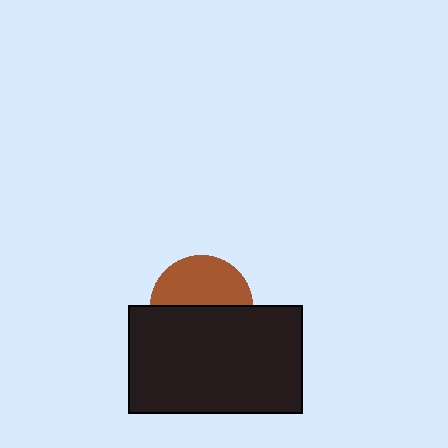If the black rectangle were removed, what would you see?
You would see the complete brown circle.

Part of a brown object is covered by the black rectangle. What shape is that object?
It is a circle.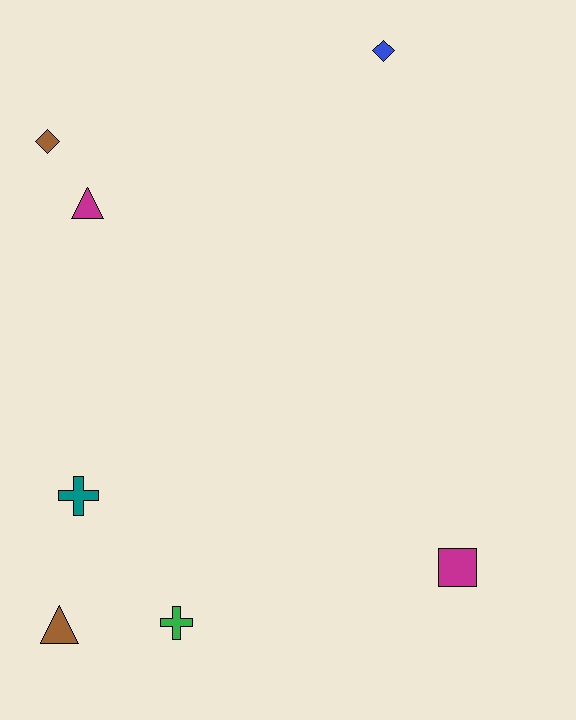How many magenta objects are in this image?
There are 2 magenta objects.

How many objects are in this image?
There are 7 objects.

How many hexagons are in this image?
There are no hexagons.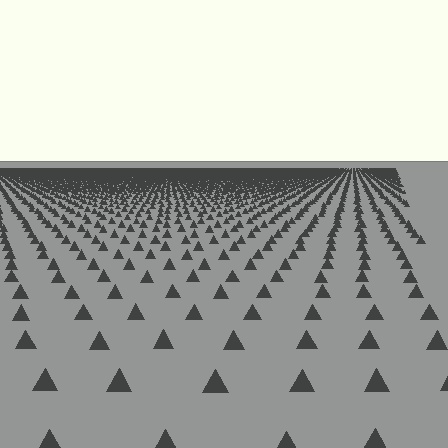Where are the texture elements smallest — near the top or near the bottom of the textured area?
Near the top.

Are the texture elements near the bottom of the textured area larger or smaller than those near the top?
Larger. Near the bottom, elements are closer to the viewer and appear at a bigger on-screen size.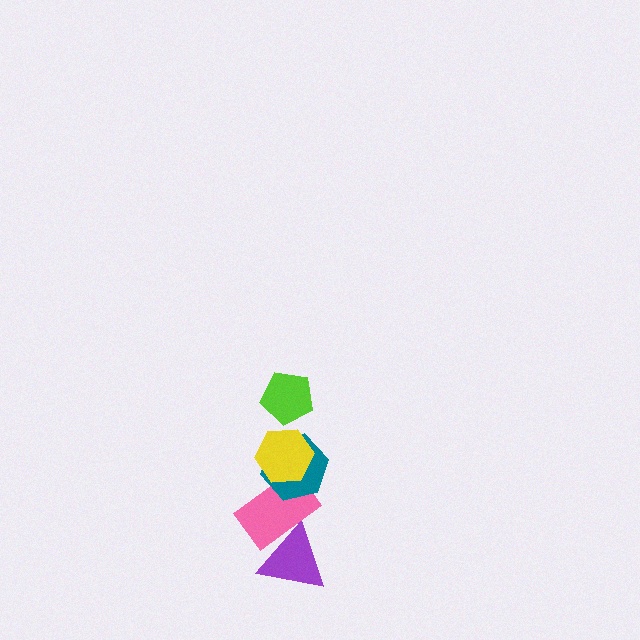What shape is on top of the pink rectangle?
The teal hexagon is on top of the pink rectangle.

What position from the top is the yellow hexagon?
The yellow hexagon is 2nd from the top.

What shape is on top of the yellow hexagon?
The lime pentagon is on top of the yellow hexagon.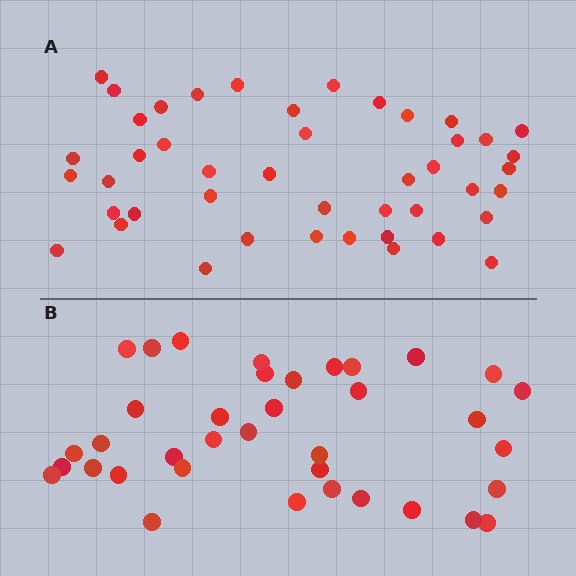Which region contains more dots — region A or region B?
Region A (the top region) has more dots.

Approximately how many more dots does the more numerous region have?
Region A has roughly 8 or so more dots than region B.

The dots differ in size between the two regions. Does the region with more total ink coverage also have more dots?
No. Region B has more total ink coverage because its dots are larger, but region A actually contains more individual dots. Total area can be misleading — the number of items is what matters here.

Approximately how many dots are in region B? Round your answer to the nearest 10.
About 40 dots. (The exact count is 37, which rounds to 40.)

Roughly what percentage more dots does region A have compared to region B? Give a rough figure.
About 20% more.